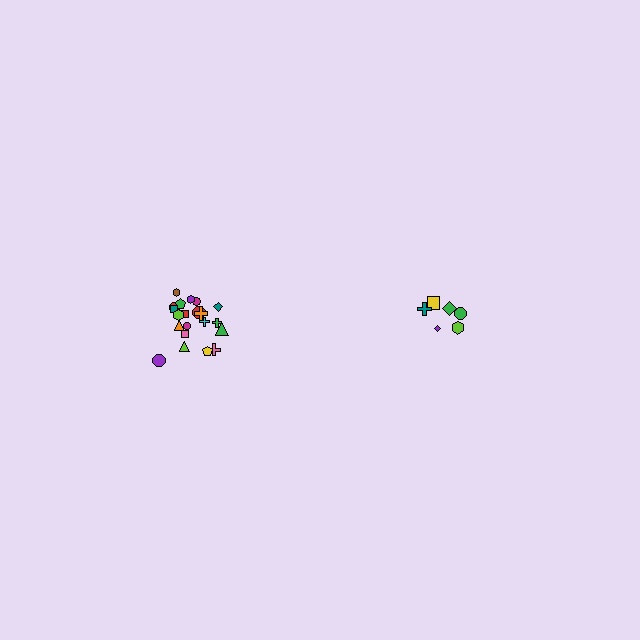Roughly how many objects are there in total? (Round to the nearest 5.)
Roughly 30 objects in total.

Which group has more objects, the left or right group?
The left group.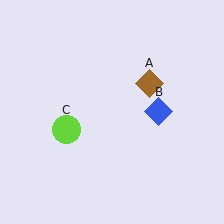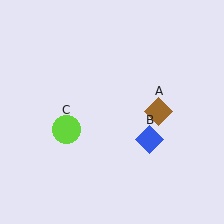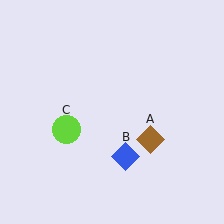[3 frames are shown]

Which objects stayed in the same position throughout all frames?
Lime circle (object C) remained stationary.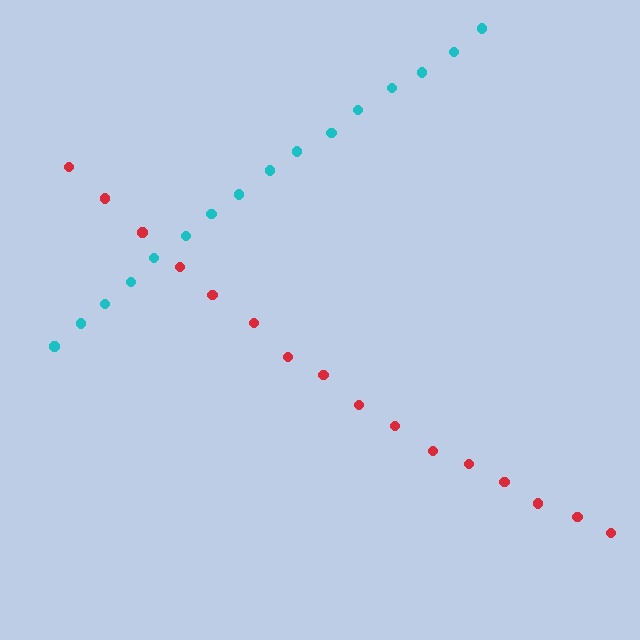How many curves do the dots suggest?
There are 2 distinct paths.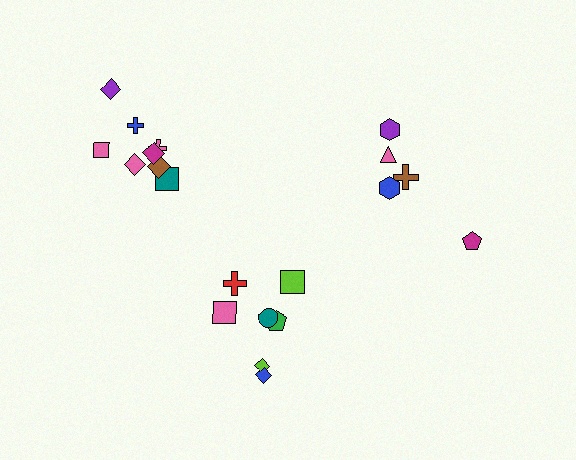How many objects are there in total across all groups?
There are 20 objects.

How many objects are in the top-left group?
There are 8 objects.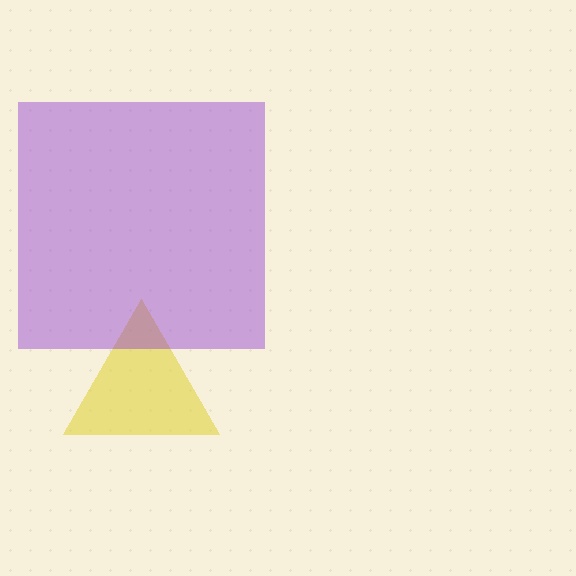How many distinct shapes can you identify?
There are 2 distinct shapes: a yellow triangle, a purple square.